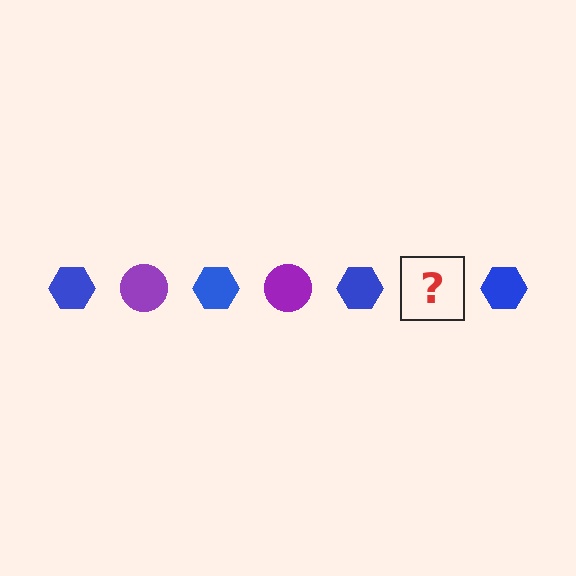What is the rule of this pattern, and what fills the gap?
The rule is that the pattern alternates between blue hexagon and purple circle. The gap should be filled with a purple circle.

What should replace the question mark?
The question mark should be replaced with a purple circle.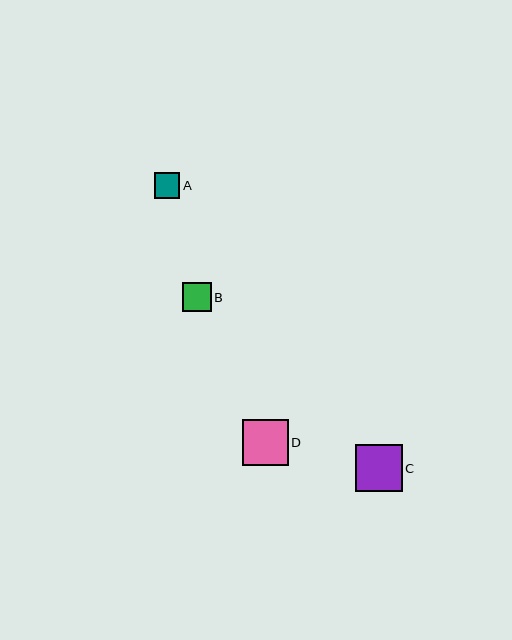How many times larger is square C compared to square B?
Square C is approximately 1.6 times the size of square B.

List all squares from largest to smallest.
From largest to smallest: C, D, B, A.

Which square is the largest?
Square C is the largest with a size of approximately 47 pixels.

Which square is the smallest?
Square A is the smallest with a size of approximately 26 pixels.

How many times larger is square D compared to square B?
Square D is approximately 1.6 times the size of square B.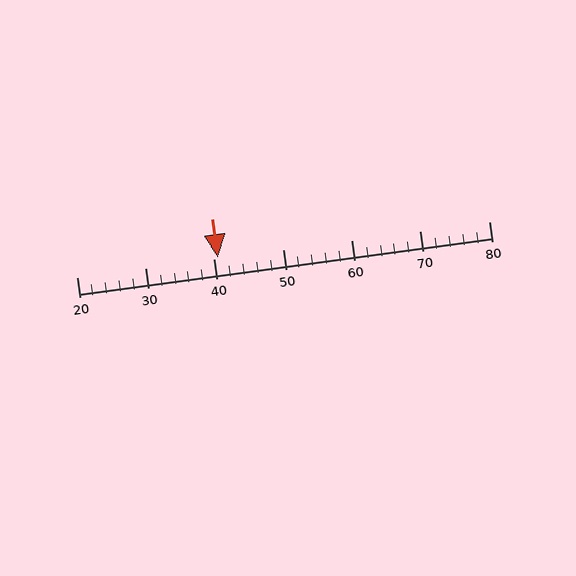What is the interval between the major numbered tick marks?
The major tick marks are spaced 10 units apart.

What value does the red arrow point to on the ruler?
The red arrow points to approximately 40.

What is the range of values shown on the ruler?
The ruler shows values from 20 to 80.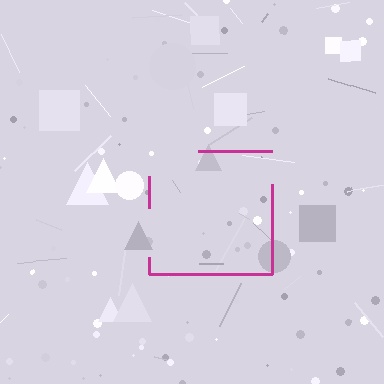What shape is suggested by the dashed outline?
The dashed outline suggests a square.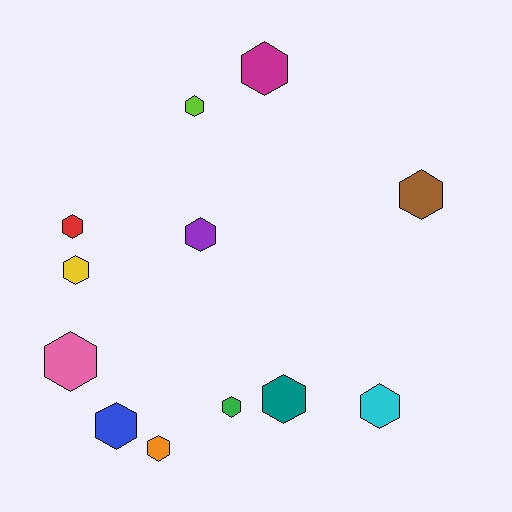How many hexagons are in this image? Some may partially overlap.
There are 12 hexagons.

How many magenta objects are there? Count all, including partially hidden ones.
There is 1 magenta object.